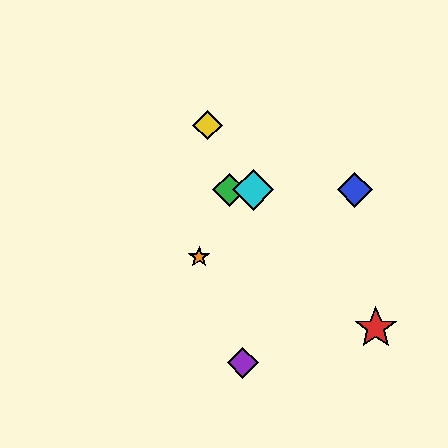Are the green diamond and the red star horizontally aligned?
No, the green diamond is at y≈190 and the red star is at y≈328.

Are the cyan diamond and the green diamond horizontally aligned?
Yes, both are at y≈190.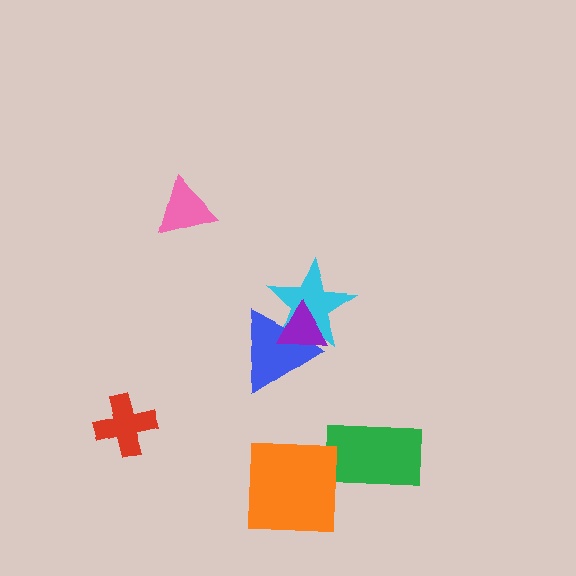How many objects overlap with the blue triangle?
2 objects overlap with the blue triangle.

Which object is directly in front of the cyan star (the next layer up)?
The blue triangle is directly in front of the cyan star.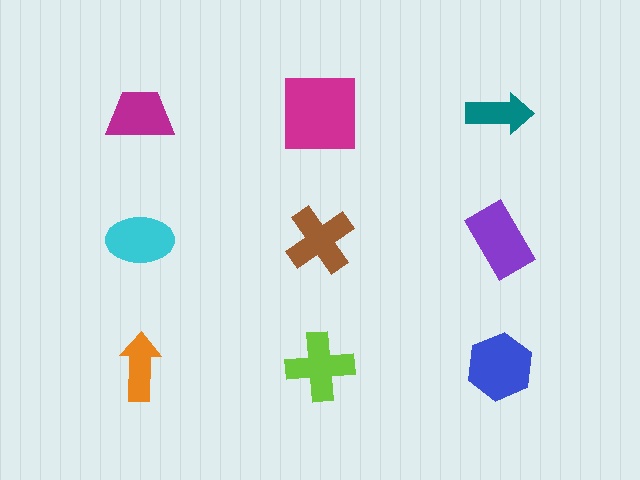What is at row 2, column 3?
A purple rectangle.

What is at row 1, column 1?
A magenta trapezoid.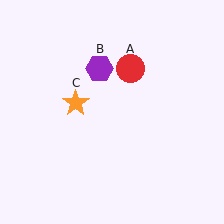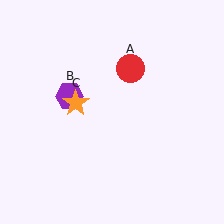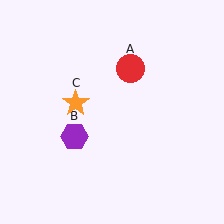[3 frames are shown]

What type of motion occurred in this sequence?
The purple hexagon (object B) rotated counterclockwise around the center of the scene.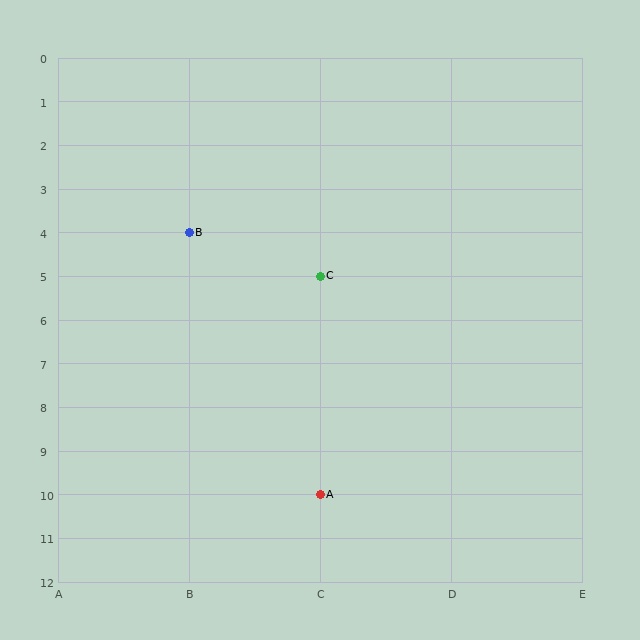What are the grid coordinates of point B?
Point B is at grid coordinates (B, 4).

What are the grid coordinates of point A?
Point A is at grid coordinates (C, 10).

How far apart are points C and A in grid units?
Points C and A are 5 rows apart.